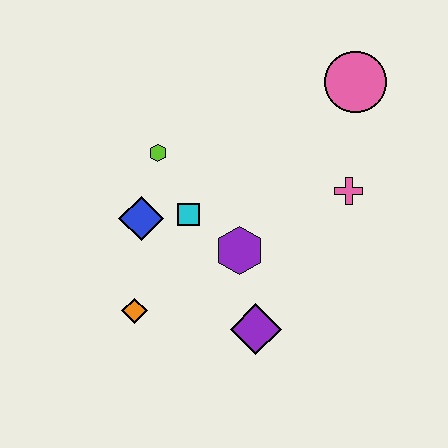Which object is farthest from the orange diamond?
The pink circle is farthest from the orange diamond.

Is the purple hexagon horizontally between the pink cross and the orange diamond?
Yes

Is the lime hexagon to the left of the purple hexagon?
Yes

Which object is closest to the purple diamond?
The purple hexagon is closest to the purple diamond.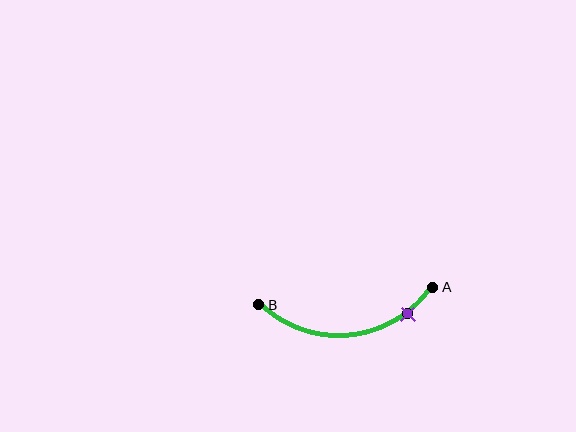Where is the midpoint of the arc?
The arc midpoint is the point on the curve farthest from the straight line joining A and B. It sits below that line.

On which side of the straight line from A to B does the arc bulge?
The arc bulges below the straight line connecting A and B.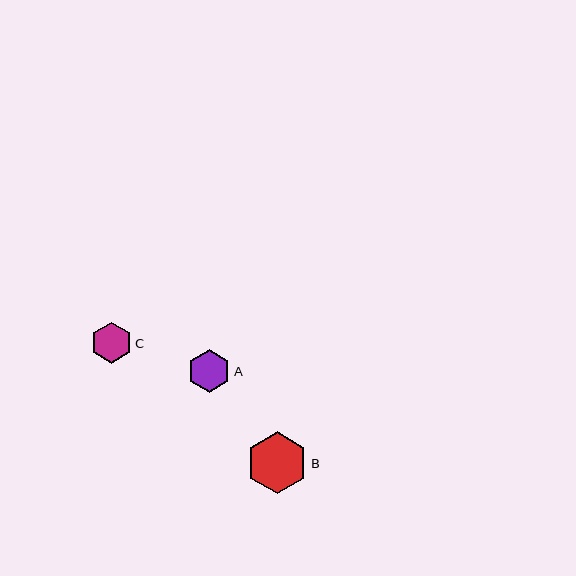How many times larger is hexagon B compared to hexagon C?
Hexagon B is approximately 1.5 times the size of hexagon C.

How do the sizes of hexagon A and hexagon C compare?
Hexagon A and hexagon C are approximately the same size.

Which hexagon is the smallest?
Hexagon C is the smallest with a size of approximately 41 pixels.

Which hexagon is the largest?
Hexagon B is the largest with a size of approximately 61 pixels.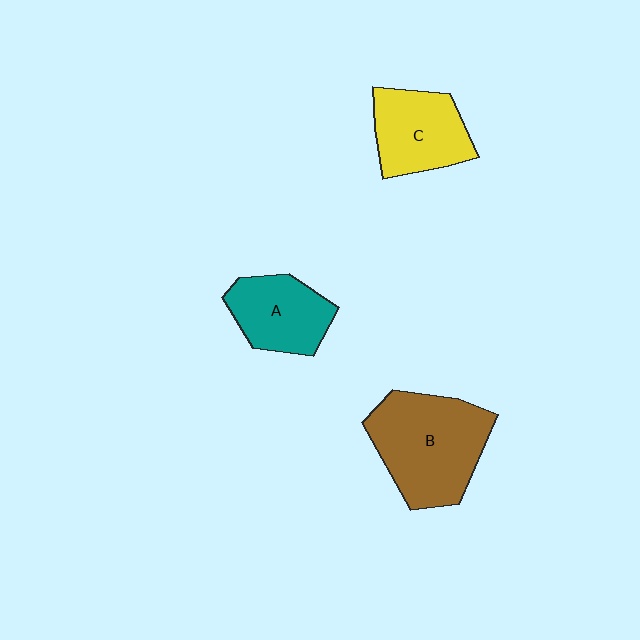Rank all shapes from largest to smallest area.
From largest to smallest: B (brown), C (yellow), A (teal).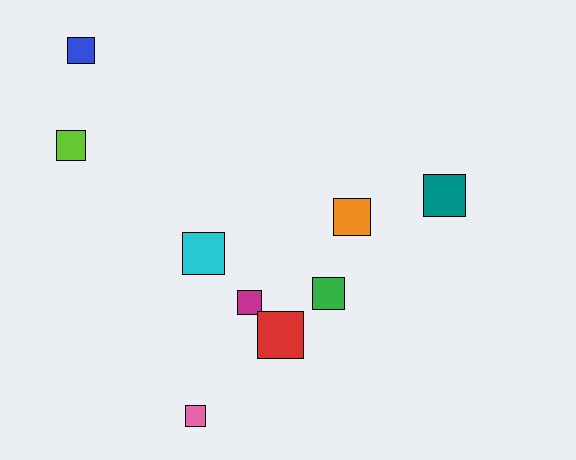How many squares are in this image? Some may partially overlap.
There are 9 squares.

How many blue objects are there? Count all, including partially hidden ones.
There is 1 blue object.